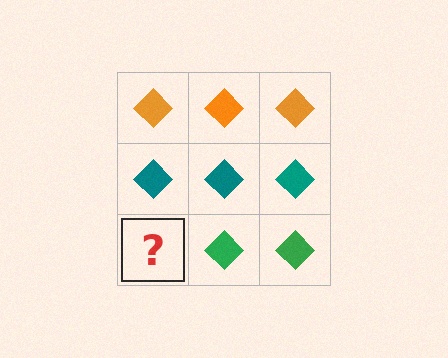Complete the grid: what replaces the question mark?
The question mark should be replaced with a green diamond.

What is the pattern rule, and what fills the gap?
The rule is that each row has a consistent color. The gap should be filled with a green diamond.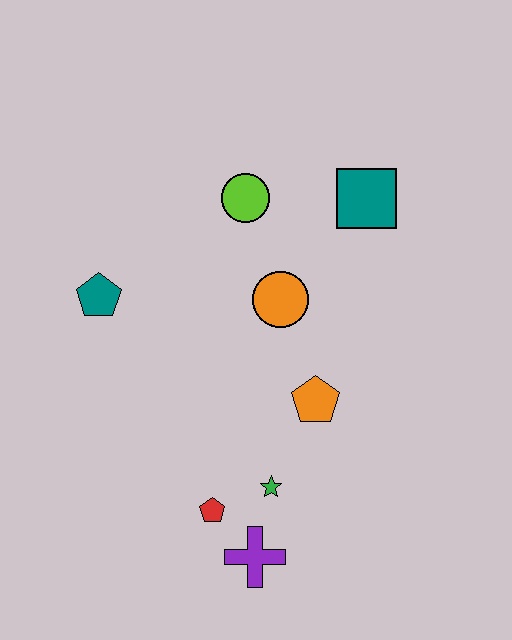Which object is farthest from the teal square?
The purple cross is farthest from the teal square.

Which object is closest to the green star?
The red pentagon is closest to the green star.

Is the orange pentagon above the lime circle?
No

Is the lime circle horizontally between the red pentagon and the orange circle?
Yes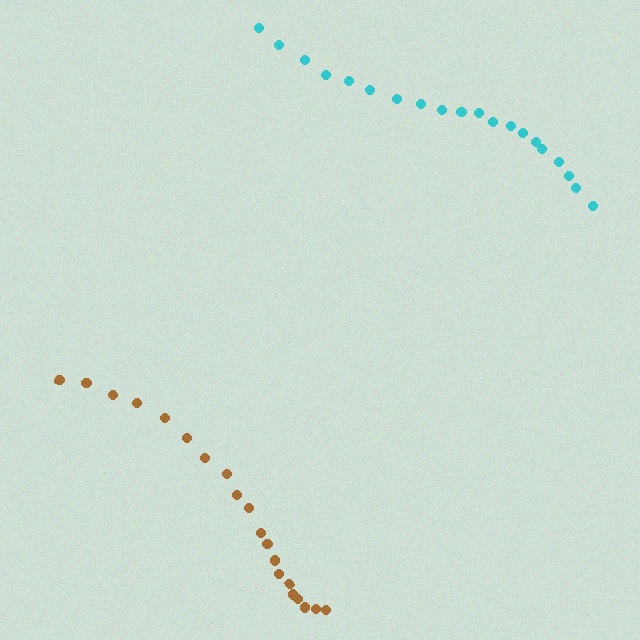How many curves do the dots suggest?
There are 2 distinct paths.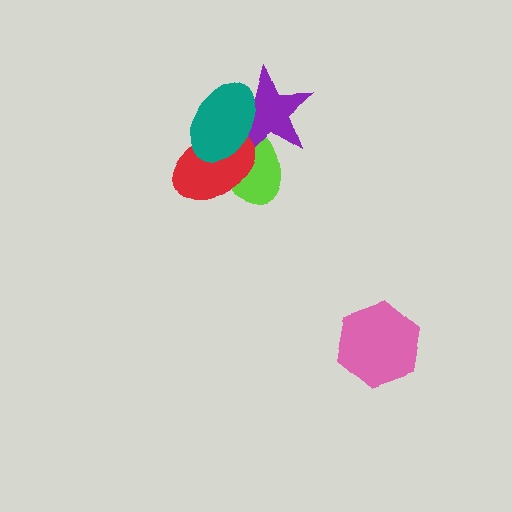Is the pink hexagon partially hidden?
No, no other shape covers it.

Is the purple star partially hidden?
Yes, it is partially covered by another shape.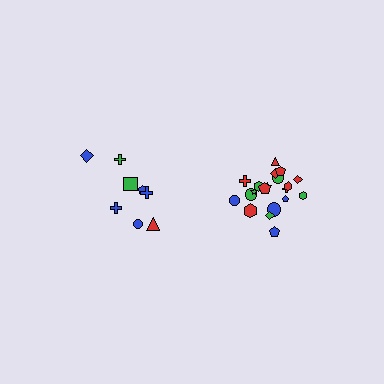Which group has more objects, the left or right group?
The right group.